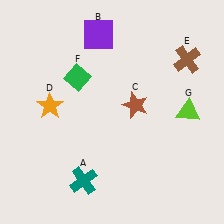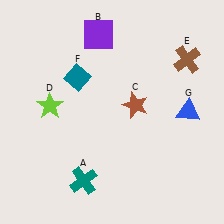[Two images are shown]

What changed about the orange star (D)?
In Image 1, D is orange. In Image 2, it changed to lime.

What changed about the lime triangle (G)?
In Image 1, G is lime. In Image 2, it changed to blue.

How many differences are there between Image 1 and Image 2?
There are 3 differences between the two images.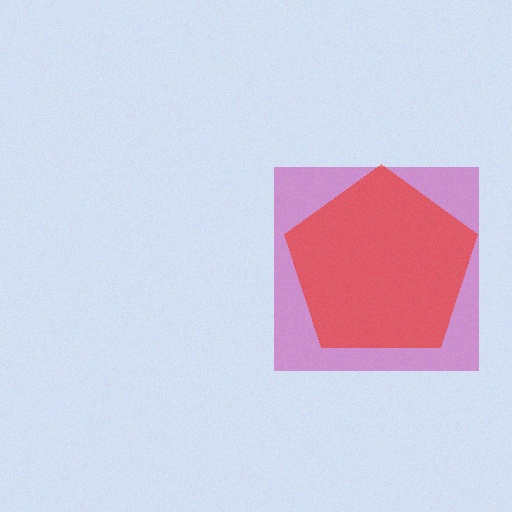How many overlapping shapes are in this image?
There are 2 overlapping shapes in the image.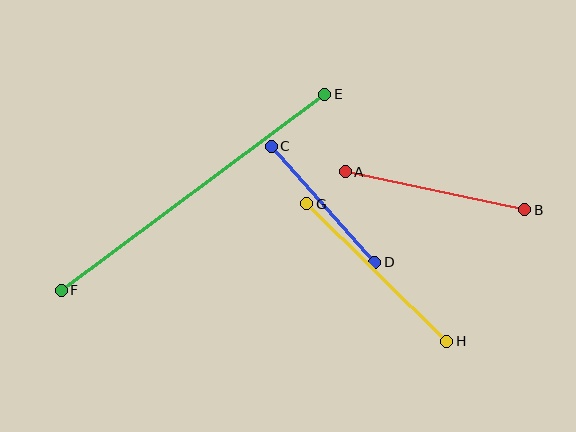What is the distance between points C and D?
The distance is approximately 155 pixels.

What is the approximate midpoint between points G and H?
The midpoint is at approximately (377, 273) pixels.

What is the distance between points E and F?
The distance is approximately 328 pixels.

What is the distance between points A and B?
The distance is approximately 184 pixels.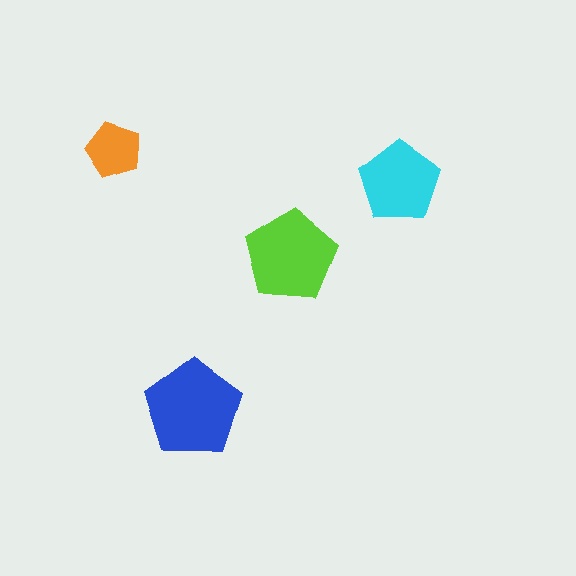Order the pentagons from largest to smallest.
the blue one, the lime one, the cyan one, the orange one.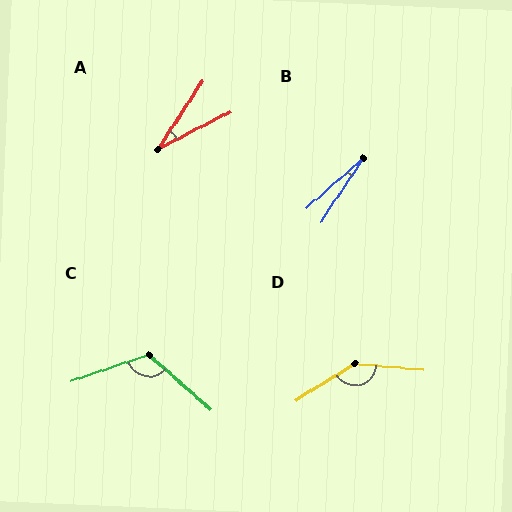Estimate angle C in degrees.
Approximately 120 degrees.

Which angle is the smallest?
B, at approximately 15 degrees.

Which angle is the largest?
D, at approximately 143 degrees.